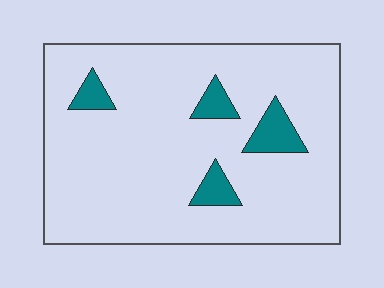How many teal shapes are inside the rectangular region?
4.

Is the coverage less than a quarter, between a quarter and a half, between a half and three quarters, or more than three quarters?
Less than a quarter.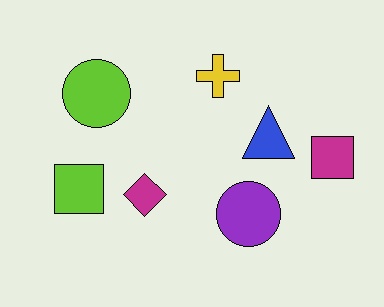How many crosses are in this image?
There is 1 cross.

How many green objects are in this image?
There are no green objects.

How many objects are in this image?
There are 7 objects.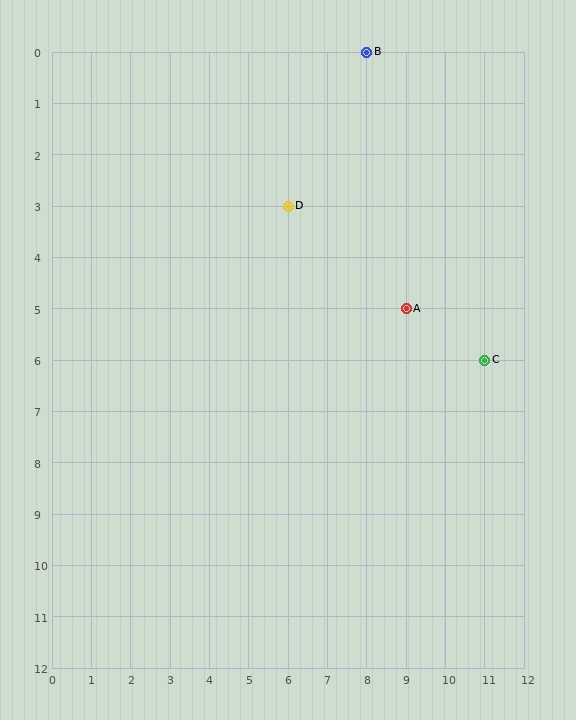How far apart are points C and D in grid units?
Points C and D are 5 columns and 3 rows apart (about 5.8 grid units diagonally).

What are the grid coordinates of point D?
Point D is at grid coordinates (6, 3).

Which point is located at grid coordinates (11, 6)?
Point C is at (11, 6).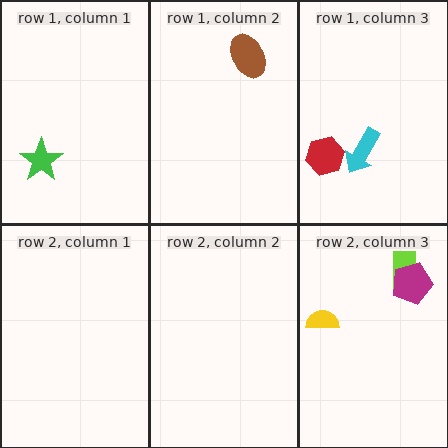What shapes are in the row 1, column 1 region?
The green star.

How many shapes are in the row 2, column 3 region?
3.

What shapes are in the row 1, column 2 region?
The brown ellipse.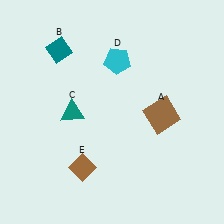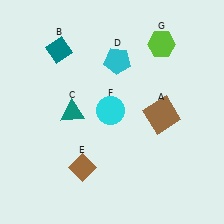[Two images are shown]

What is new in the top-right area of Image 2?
A lime hexagon (G) was added in the top-right area of Image 2.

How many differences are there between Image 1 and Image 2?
There are 2 differences between the two images.